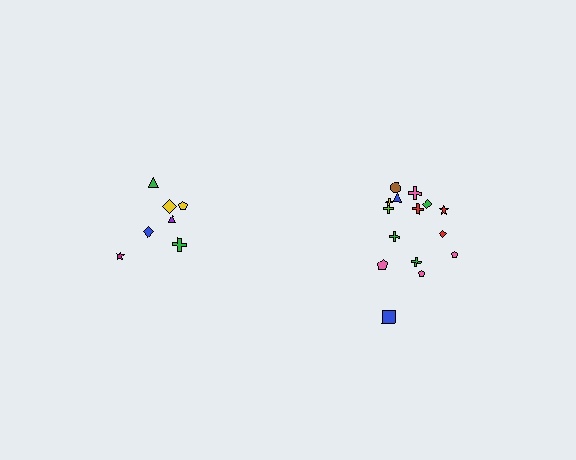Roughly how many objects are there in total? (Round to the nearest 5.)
Roughly 20 objects in total.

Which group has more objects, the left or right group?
The right group.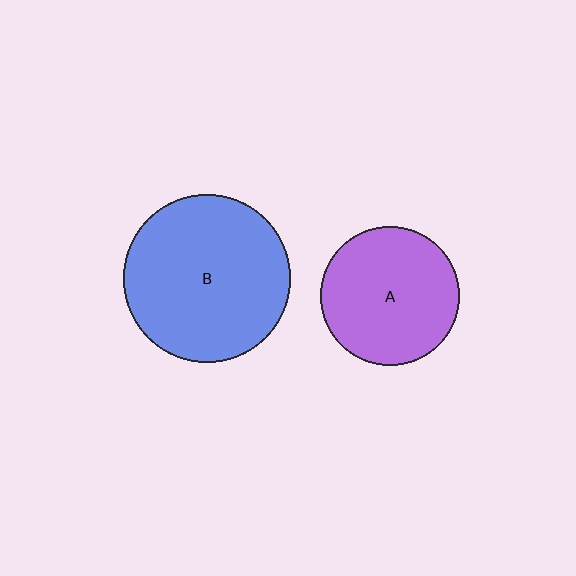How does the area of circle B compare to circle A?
Approximately 1.5 times.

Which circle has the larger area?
Circle B (blue).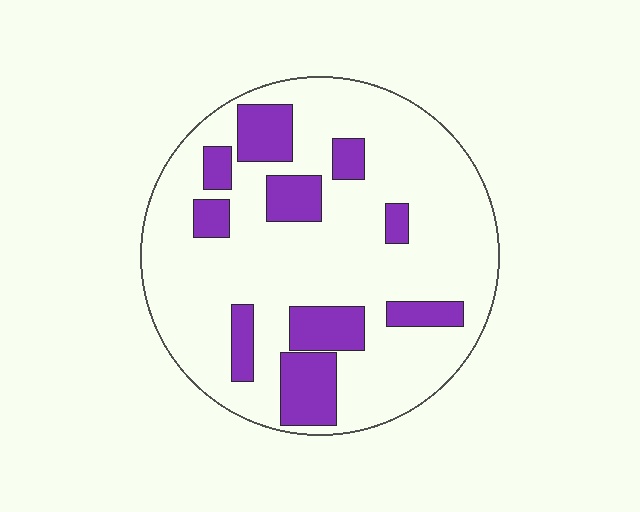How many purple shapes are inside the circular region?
10.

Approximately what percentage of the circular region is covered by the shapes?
Approximately 20%.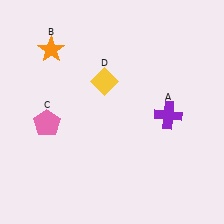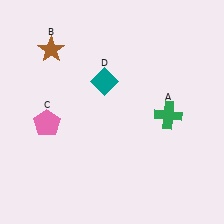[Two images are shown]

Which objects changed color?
A changed from purple to green. B changed from orange to brown. D changed from yellow to teal.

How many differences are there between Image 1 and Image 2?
There are 3 differences between the two images.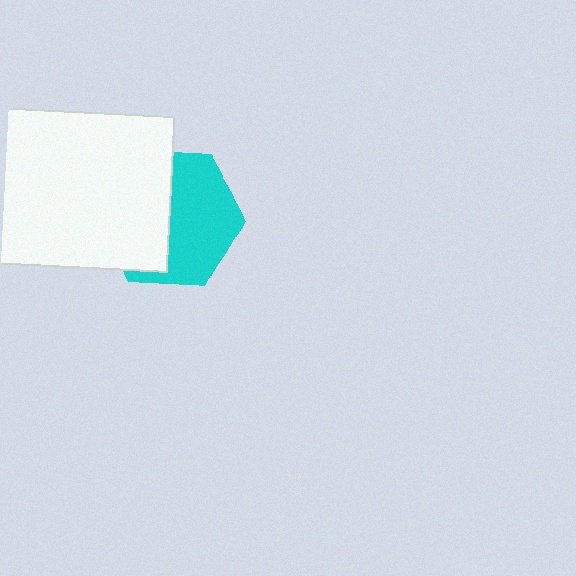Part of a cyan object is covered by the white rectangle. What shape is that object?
It is a hexagon.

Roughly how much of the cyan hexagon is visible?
About half of it is visible (roughly 52%).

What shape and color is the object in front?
The object in front is a white rectangle.